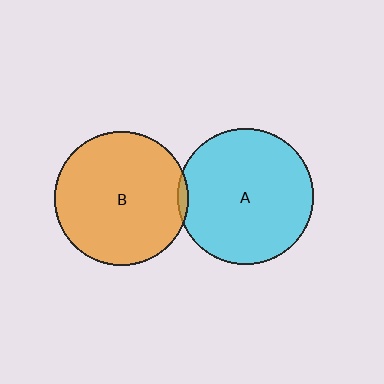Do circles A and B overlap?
Yes.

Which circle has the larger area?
Circle A (cyan).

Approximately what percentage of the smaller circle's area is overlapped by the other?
Approximately 5%.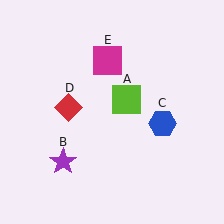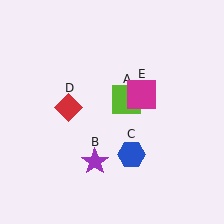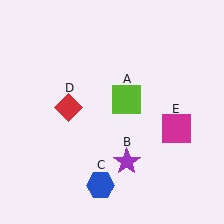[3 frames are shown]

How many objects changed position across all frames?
3 objects changed position: purple star (object B), blue hexagon (object C), magenta square (object E).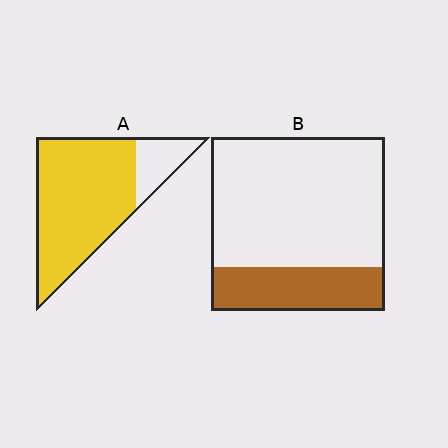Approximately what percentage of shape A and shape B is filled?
A is approximately 80% and B is approximately 25%.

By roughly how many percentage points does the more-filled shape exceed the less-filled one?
By roughly 55 percentage points (A over B).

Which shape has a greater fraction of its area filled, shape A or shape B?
Shape A.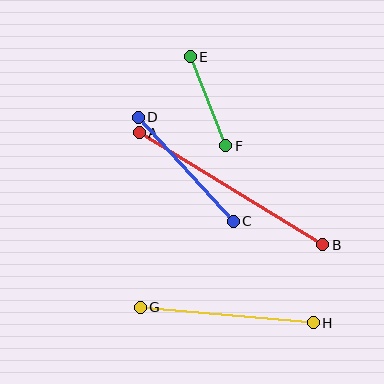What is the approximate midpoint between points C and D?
The midpoint is at approximately (186, 169) pixels.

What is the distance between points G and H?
The distance is approximately 173 pixels.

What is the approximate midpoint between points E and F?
The midpoint is at approximately (208, 101) pixels.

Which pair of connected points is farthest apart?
Points A and B are farthest apart.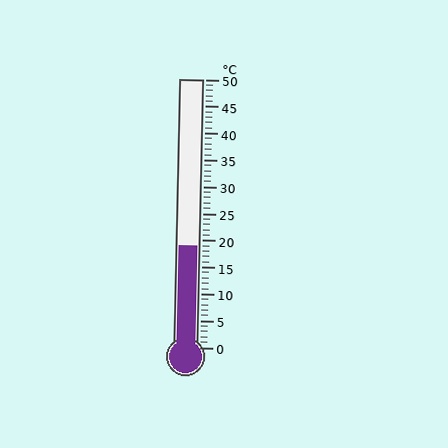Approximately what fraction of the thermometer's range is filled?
The thermometer is filled to approximately 40% of its range.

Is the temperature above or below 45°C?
The temperature is below 45°C.